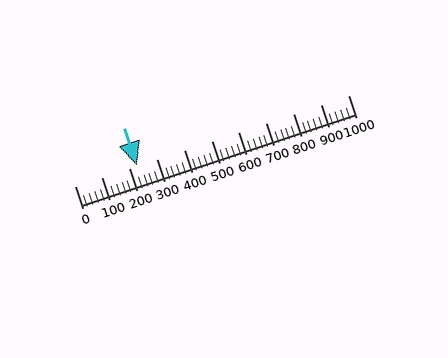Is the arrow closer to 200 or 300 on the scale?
The arrow is closer to 200.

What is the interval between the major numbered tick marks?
The major tick marks are spaced 100 units apart.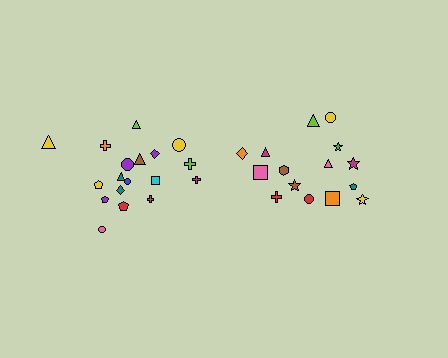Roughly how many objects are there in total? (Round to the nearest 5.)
Roughly 35 objects in total.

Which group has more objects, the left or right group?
The left group.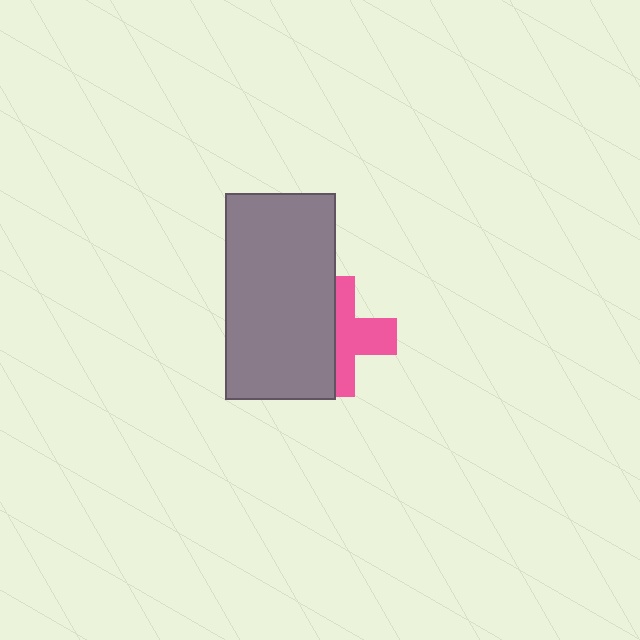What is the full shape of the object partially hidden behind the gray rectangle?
The partially hidden object is a pink cross.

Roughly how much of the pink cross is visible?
About half of it is visible (roughly 52%).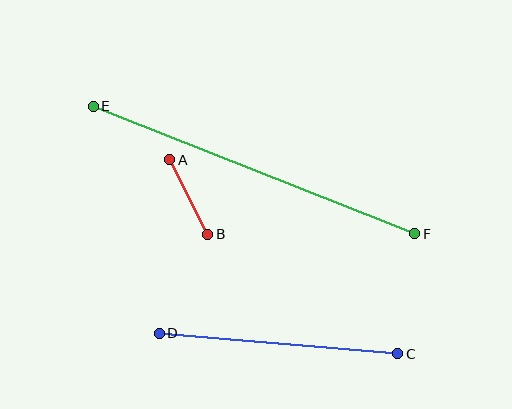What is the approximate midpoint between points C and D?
The midpoint is at approximately (278, 343) pixels.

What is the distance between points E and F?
The distance is approximately 346 pixels.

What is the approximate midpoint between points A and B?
The midpoint is at approximately (189, 197) pixels.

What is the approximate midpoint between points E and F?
The midpoint is at approximately (254, 170) pixels.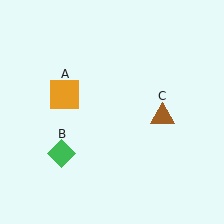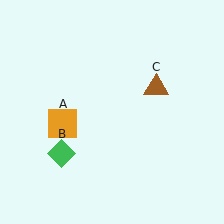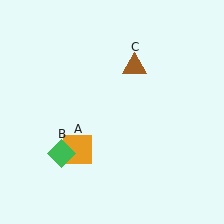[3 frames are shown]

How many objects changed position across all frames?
2 objects changed position: orange square (object A), brown triangle (object C).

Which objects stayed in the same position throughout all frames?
Green diamond (object B) remained stationary.